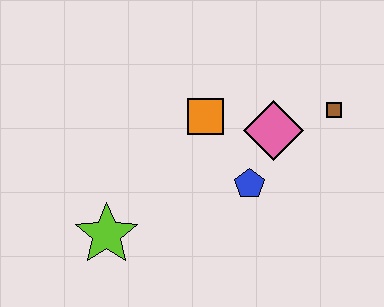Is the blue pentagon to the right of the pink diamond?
No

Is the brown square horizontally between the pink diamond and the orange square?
No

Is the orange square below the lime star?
No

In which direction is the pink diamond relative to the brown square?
The pink diamond is to the left of the brown square.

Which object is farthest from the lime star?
The brown square is farthest from the lime star.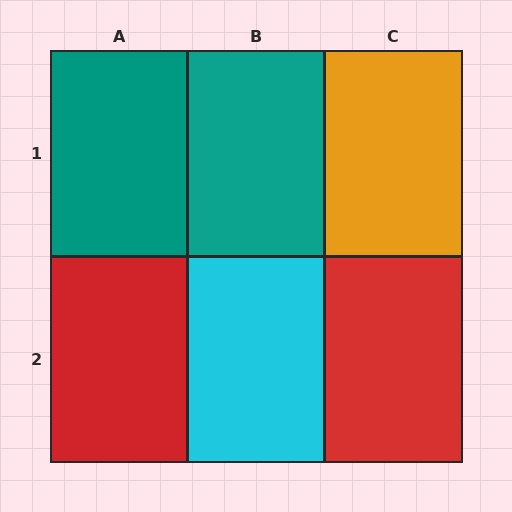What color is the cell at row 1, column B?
Teal.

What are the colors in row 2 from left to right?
Red, cyan, red.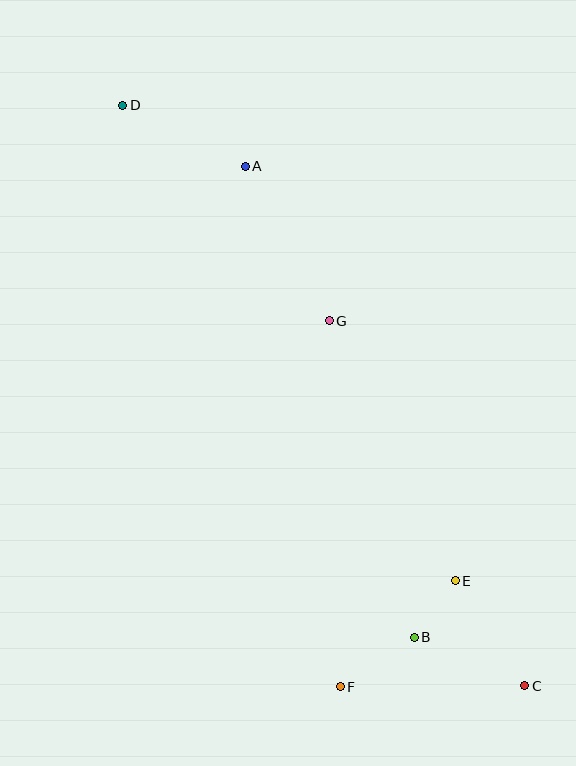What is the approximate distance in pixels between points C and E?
The distance between C and E is approximately 125 pixels.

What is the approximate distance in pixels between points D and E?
The distance between D and E is approximately 580 pixels.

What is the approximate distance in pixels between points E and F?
The distance between E and F is approximately 156 pixels.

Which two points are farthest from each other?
Points C and D are farthest from each other.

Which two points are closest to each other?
Points B and E are closest to each other.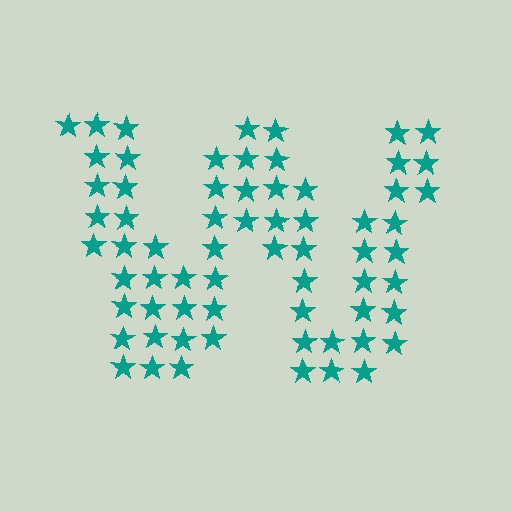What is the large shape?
The large shape is the letter W.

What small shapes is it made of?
It is made of small stars.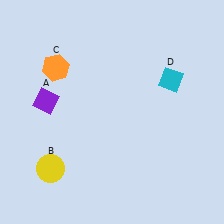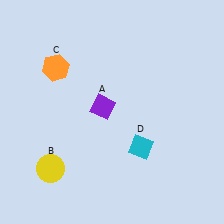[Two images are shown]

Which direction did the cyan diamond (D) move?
The cyan diamond (D) moved down.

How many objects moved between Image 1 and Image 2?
2 objects moved between the two images.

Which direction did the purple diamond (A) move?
The purple diamond (A) moved right.